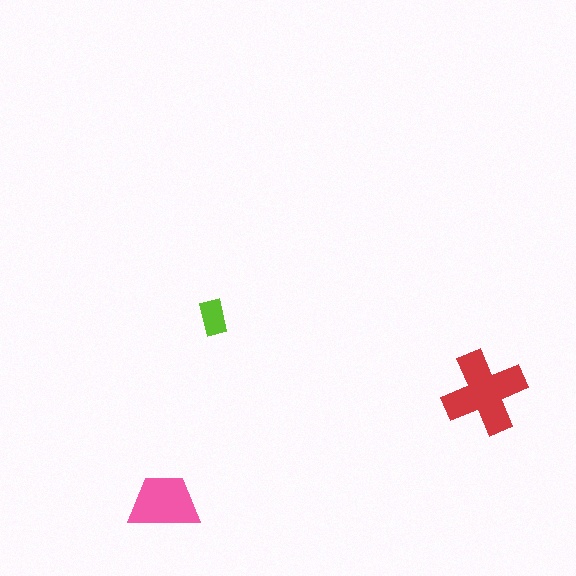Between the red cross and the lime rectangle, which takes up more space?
The red cross.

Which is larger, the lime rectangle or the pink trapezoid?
The pink trapezoid.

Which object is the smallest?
The lime rectangle.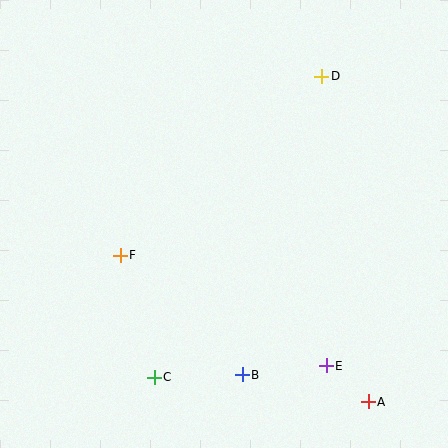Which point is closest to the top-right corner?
Point D is closest to the top-right corner.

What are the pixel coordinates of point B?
Point B is at (242, 375).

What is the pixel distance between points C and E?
The distance between C and E is 172 pixels.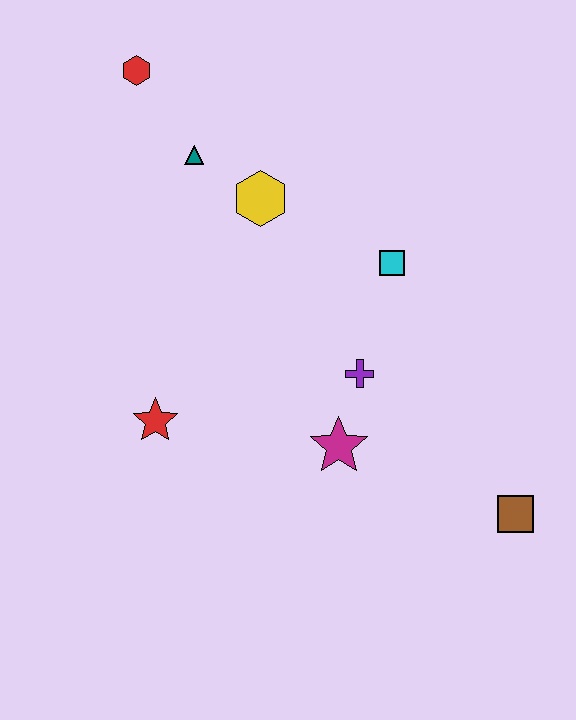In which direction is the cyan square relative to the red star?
The cyan square is to the right of the red star.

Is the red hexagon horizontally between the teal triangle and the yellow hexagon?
No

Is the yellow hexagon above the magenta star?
Yes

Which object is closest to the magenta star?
The purple cross is closest to the magenta star.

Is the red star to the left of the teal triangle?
Yes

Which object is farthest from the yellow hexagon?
The brown square is farthest from the yellow hexagon.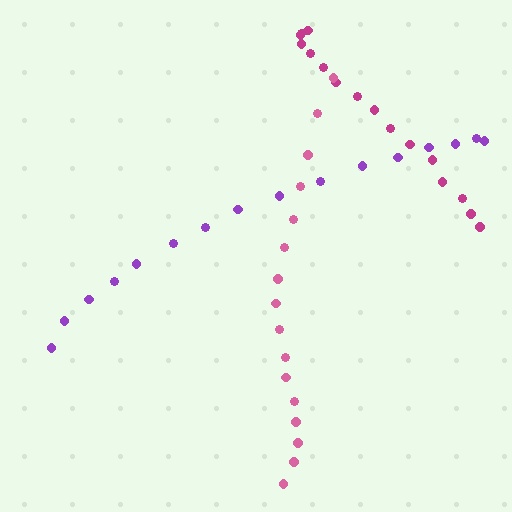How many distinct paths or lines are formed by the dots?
There are 3 distinct paths.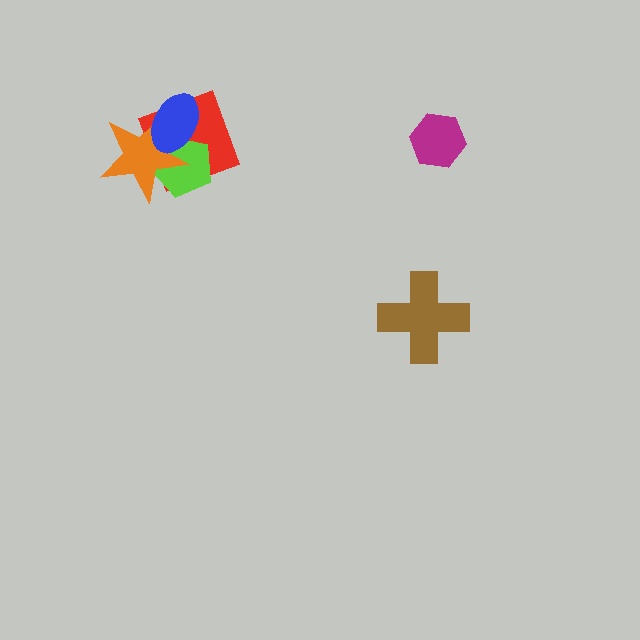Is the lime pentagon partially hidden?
Yes, it is partially covered by another shape.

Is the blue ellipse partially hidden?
No, no other shape covers it.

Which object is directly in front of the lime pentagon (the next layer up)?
The orange star is directly in front of the lime pentagon.